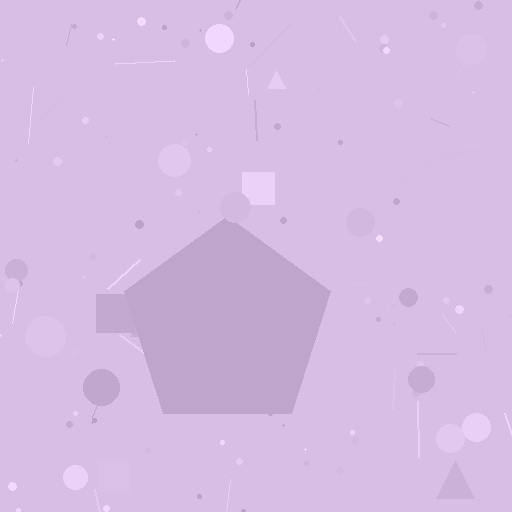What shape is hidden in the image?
A pentagon is hidden in the image.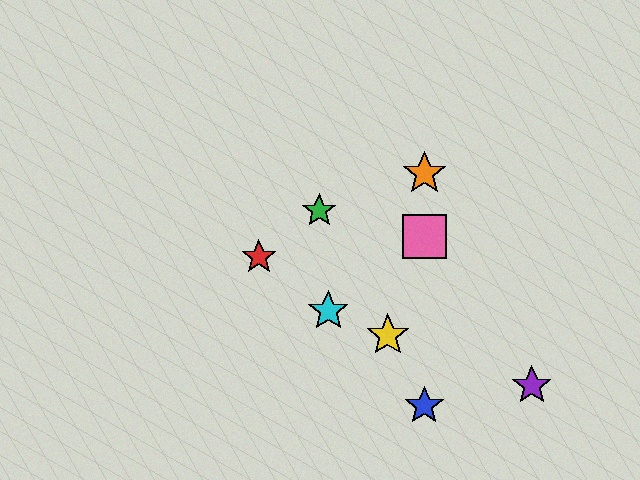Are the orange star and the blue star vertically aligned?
Yes, both are at x≈424.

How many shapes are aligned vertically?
3 shapes (the blue star, the orange star, the pink square) are aligned vertically.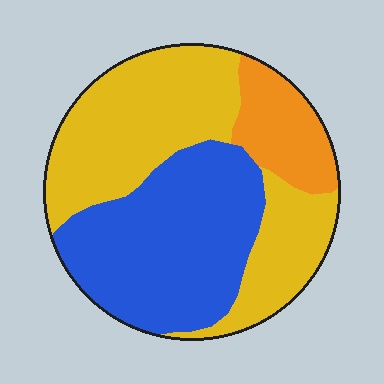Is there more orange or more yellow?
Yellow.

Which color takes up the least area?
Orange, at roughly 15%.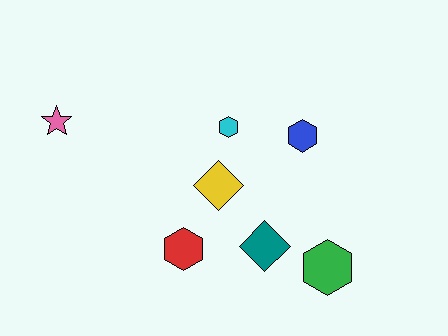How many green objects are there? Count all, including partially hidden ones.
There is 1 green object.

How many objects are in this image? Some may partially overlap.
There are 7 objects.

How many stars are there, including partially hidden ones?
There is 1 star.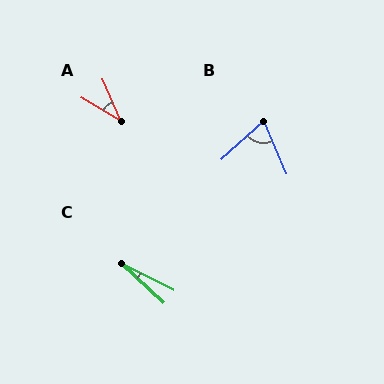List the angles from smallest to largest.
C (17°), A (36°), B (71°).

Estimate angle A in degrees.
Approximately 36 degrees.